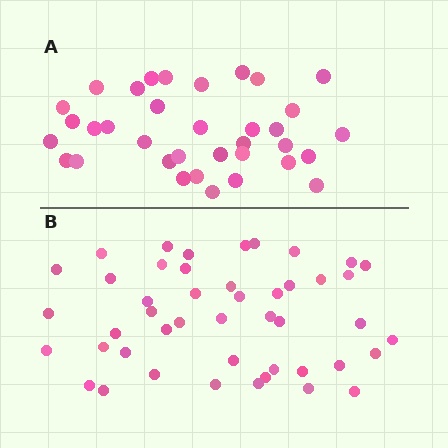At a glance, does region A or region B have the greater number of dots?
Region B (the bottom region) has more dots.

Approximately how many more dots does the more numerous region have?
Region B has roughly 12 or so more dots than region A.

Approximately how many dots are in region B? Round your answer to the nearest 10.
About 50 dots. (The exact count is 46, which rounds to 50.)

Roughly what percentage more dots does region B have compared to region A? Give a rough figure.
About 30% more.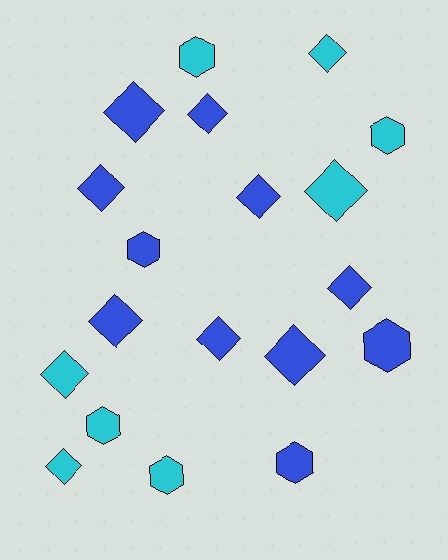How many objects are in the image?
There are 19 objects.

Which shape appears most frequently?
Diamond, with 12 objects.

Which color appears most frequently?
Blue, with 11 objects.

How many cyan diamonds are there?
There are 4 cyan diamonds.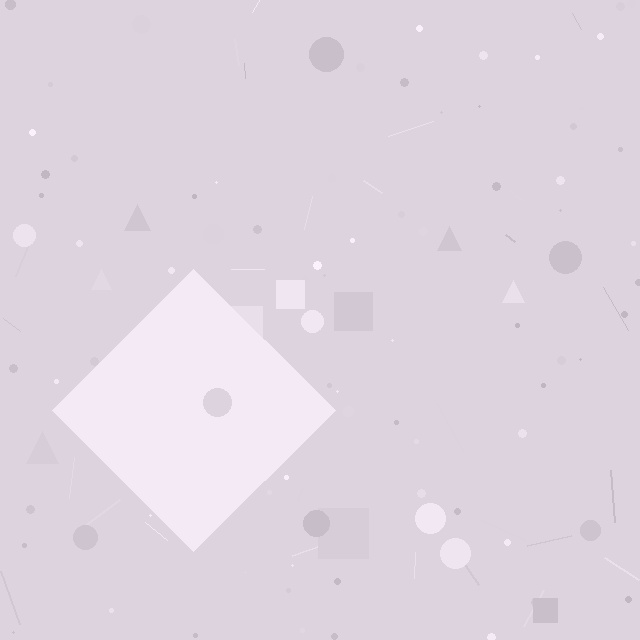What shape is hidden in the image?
A diamond is hidden in the image.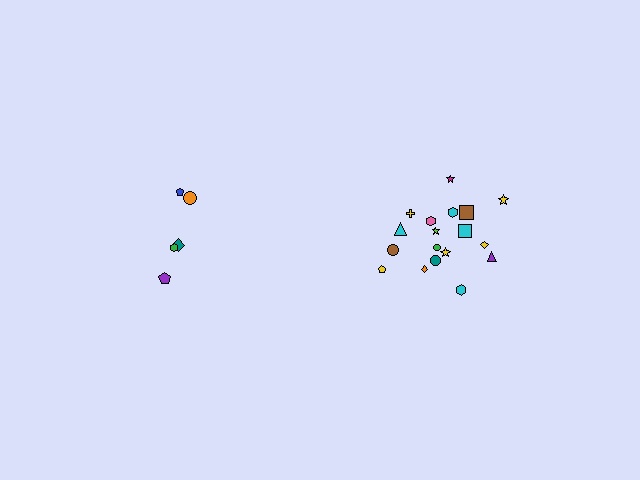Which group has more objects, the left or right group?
The right group.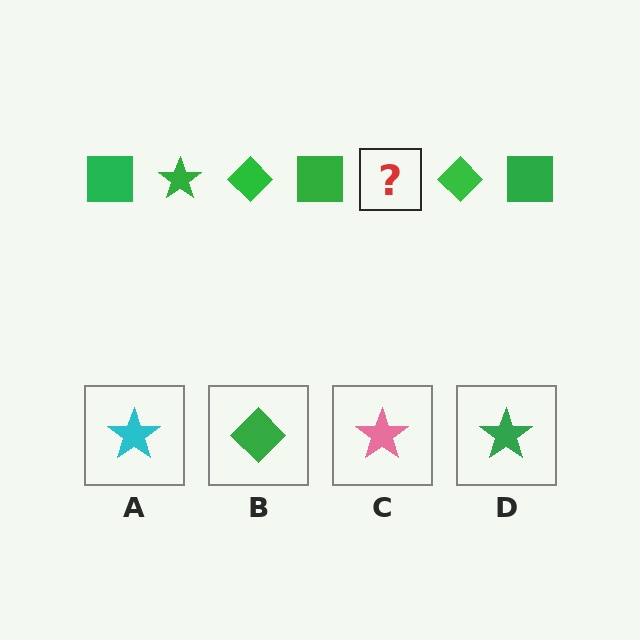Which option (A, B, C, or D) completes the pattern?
D.